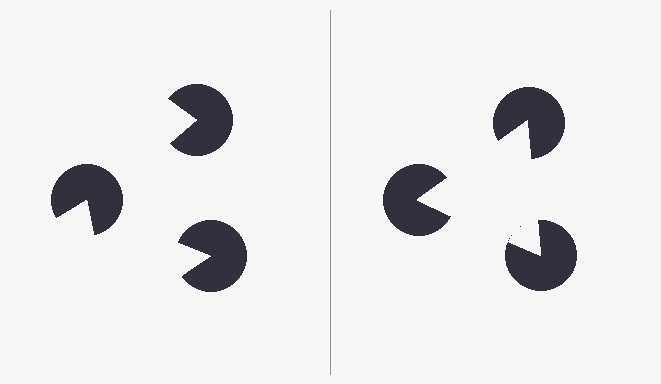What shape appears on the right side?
An illusory triangle.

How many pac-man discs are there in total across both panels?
6 — 3 on each side.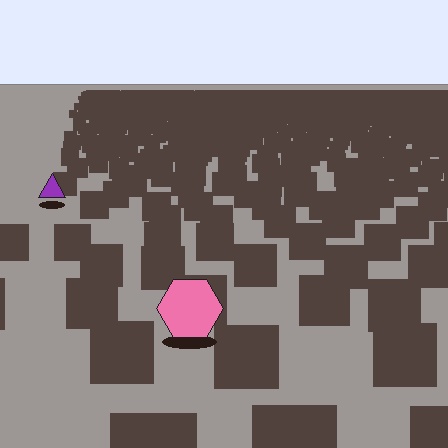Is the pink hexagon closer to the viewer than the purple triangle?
Yes. The pink hexagon is closer — you can tell from the texture gradient: the ground texture is coarser near it.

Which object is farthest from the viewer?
The purple triangle is farthest from the viewer. It appears smaller and the ground texture around it is denser.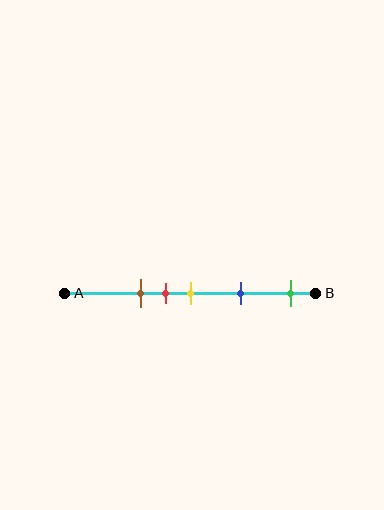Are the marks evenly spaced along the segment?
No, the marks are not evenly spaced.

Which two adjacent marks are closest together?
The red and yellow marks are the closest adjacent pair.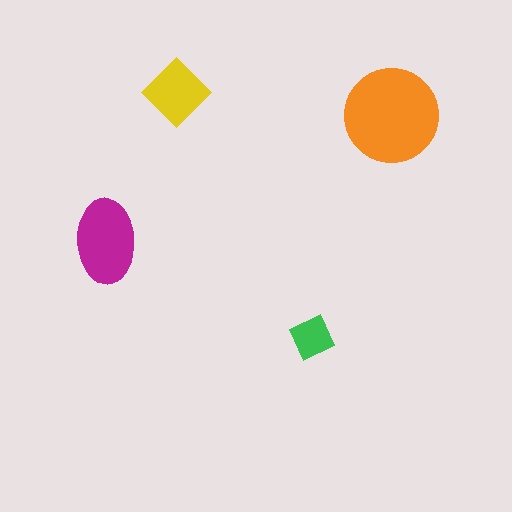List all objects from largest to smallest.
The orange circle, the magenta ellipse, the yellow diamond, the green square.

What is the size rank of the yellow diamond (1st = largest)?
3rd.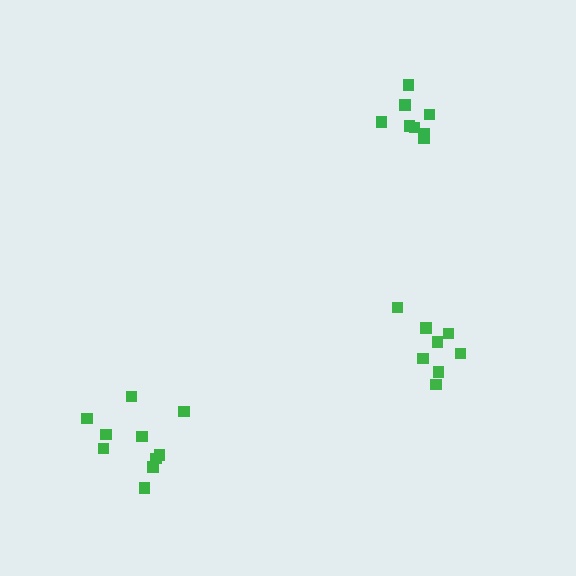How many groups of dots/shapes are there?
There are 3 groups.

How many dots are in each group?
Group 1: 8 dots, Group 2: 10 dots, Group 3: 8 dots (26 total).